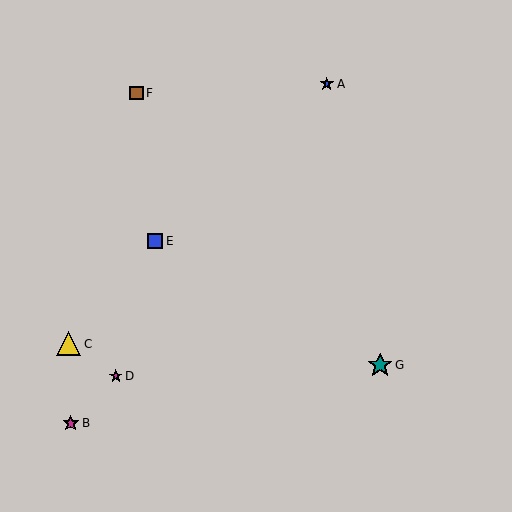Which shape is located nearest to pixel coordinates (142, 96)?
The brown square (labeled F) at (136, 93) is nearest to that location.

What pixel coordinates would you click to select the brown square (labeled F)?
Click at (136, 93) to select the brown square F.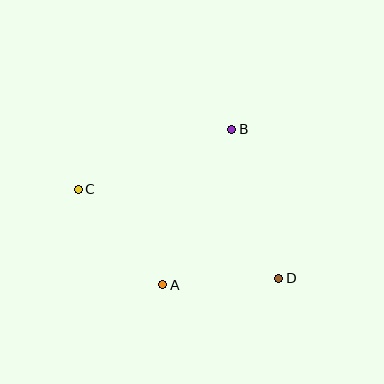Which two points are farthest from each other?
Points C and D are farthest from each other.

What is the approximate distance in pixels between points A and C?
The distance between A and C is approximately 128 pixels.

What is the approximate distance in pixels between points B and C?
The distance between B and C is approximately 164 pixels.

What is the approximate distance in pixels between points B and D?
The distance between B and D is approximately 156 pixels.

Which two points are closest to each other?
Points A and D are closest to each other.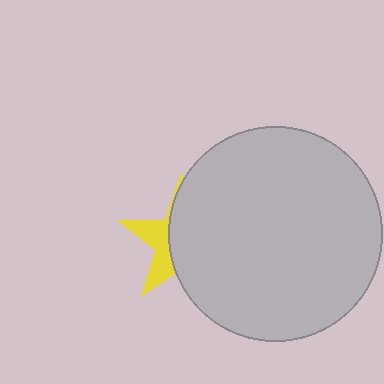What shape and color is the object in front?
The object in front is a light gray circle.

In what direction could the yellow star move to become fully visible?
The yellow star could move left. That would shift it out from behind the light gray circle entirely.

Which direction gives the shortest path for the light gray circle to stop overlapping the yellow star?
Moving right gives the shortest separation.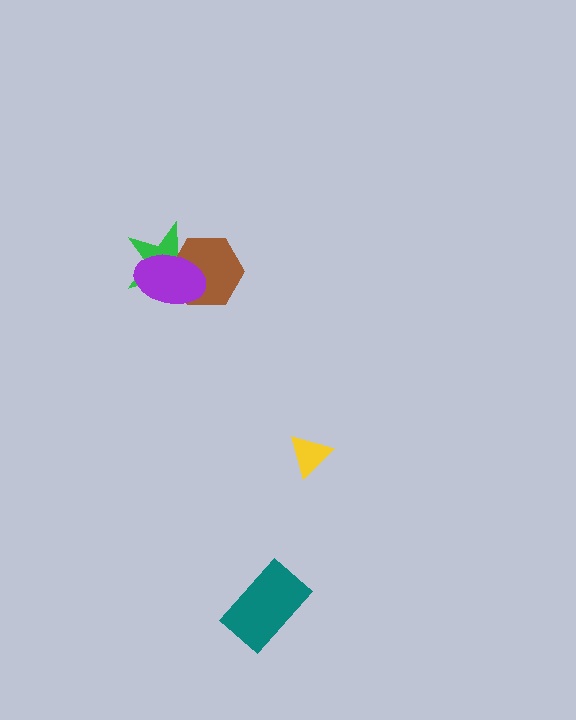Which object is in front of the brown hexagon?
The purple ellipse is in front of the brown hexagon.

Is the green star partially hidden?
Yes, it is partially covered by another shape.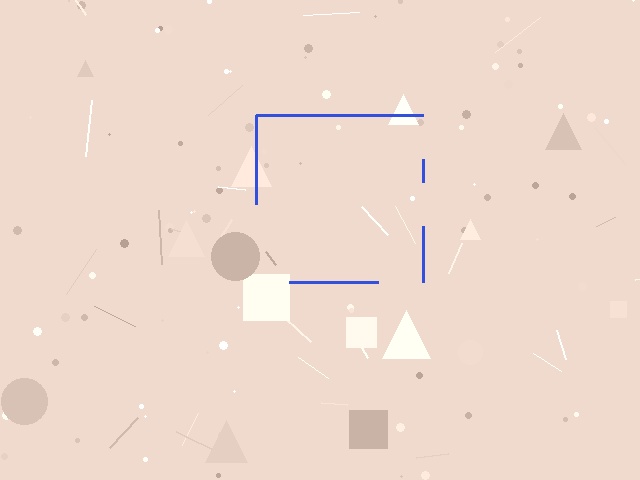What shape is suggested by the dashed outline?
The dashed outline suggests a square.